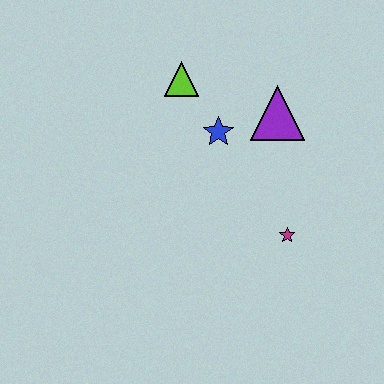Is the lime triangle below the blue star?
No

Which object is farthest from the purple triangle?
The magenta star is farthest from the purple triangle.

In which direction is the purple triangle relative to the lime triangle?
The purple triangle is to the right of the lime triangle.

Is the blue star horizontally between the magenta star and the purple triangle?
No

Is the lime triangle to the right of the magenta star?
No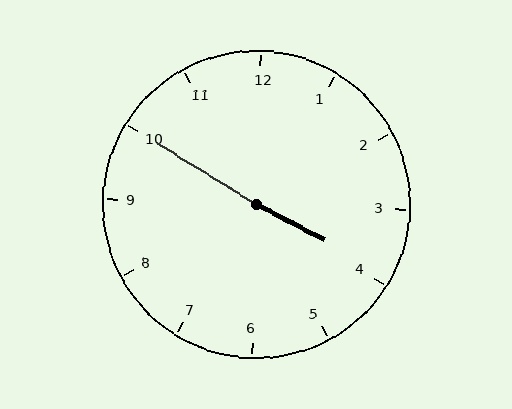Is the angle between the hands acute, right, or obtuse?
It is obtuse.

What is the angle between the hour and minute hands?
Approximately 175 degrees.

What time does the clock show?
3:50.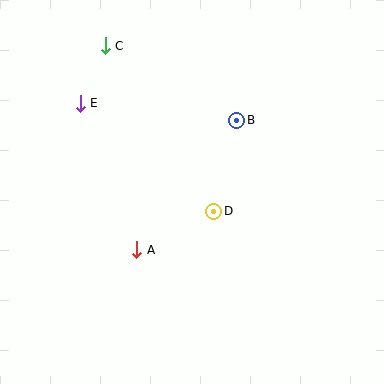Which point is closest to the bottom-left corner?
Point A is closest to the bottom-left corner.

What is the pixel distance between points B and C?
The distance between B and C is 151 pixels.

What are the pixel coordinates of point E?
Point E is at (80, 103).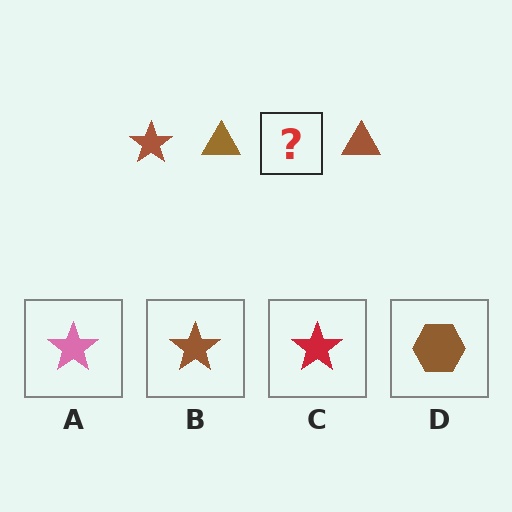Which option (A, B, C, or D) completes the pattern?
B.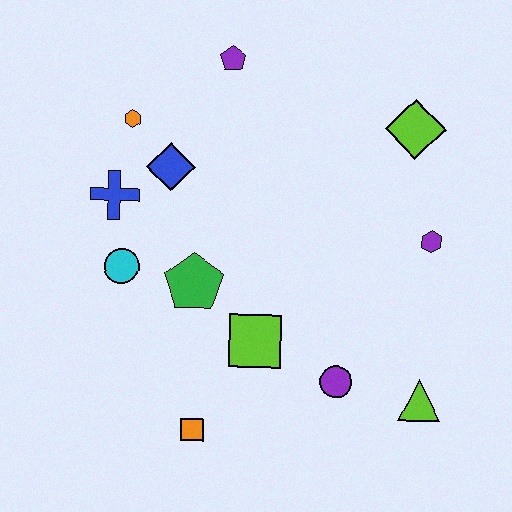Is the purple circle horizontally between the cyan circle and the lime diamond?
Yes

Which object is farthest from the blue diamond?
The lime triangle is farthest from the blue diamond.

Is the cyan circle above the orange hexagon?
No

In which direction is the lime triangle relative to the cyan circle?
The lime triangle is to the right of the cyan circle.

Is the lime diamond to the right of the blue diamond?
Yes